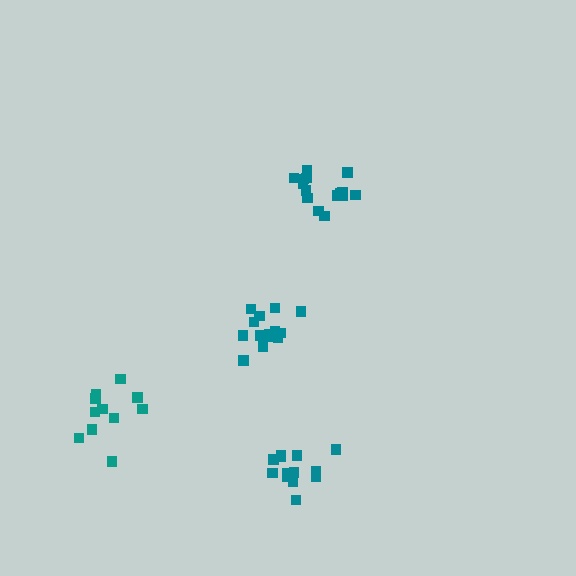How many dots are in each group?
Group 1: 11 dots, Group 2: 13 dots, Group 3: 15 dots, Group 4: 15 dots (54 total).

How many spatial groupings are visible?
There are 4 spatial groupings.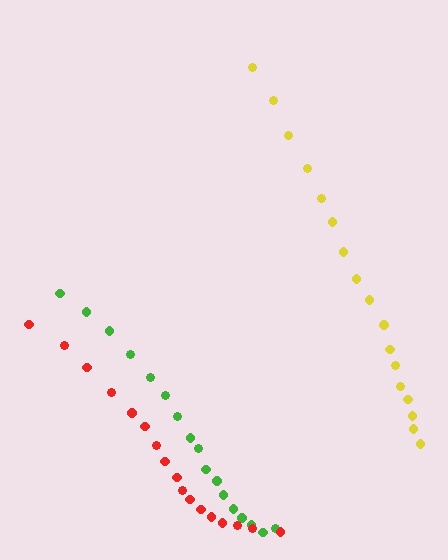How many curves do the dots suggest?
There are 3 distinct paths.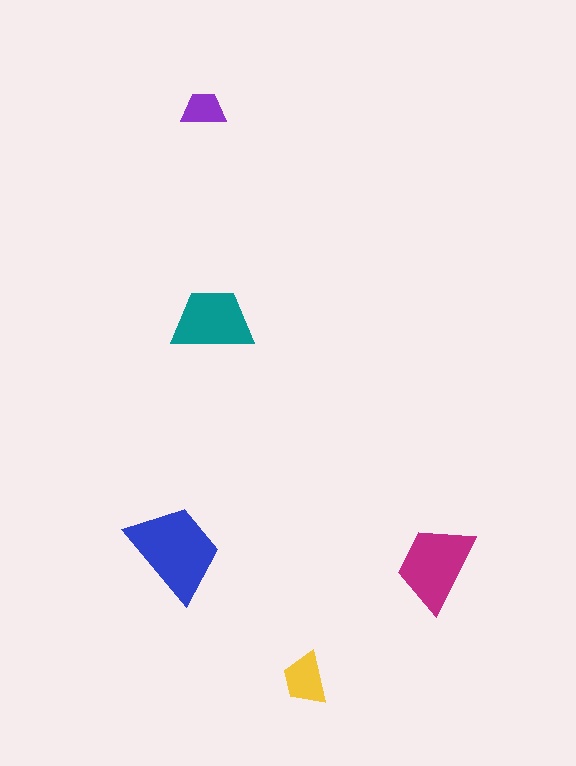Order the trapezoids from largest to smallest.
the blue one, the magenta one, the teal one, the yellow one, the purple one.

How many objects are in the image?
There are 5 objects in the image.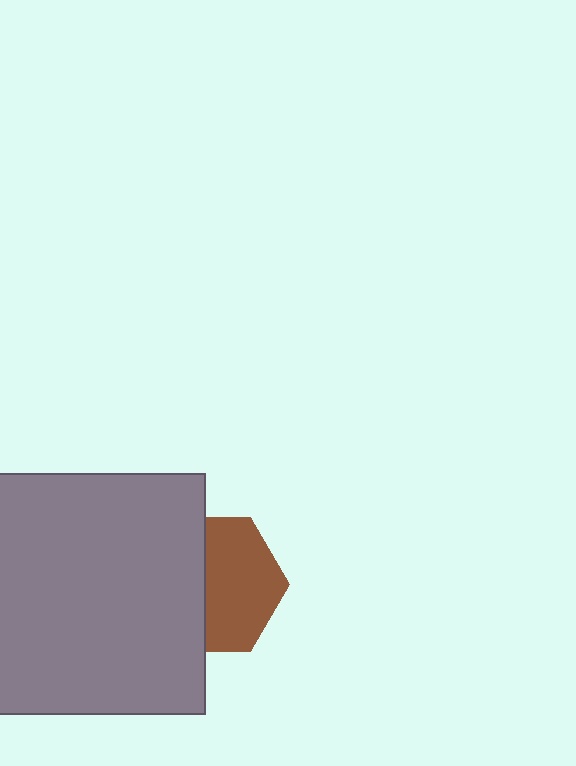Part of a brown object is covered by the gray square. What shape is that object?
It is a hexagon.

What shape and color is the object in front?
The object in front is a gray square.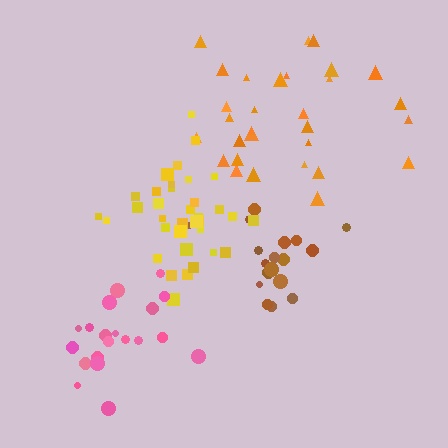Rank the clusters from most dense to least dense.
yellow, brown, pink, orange.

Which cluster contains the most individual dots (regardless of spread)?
Yellow (35).